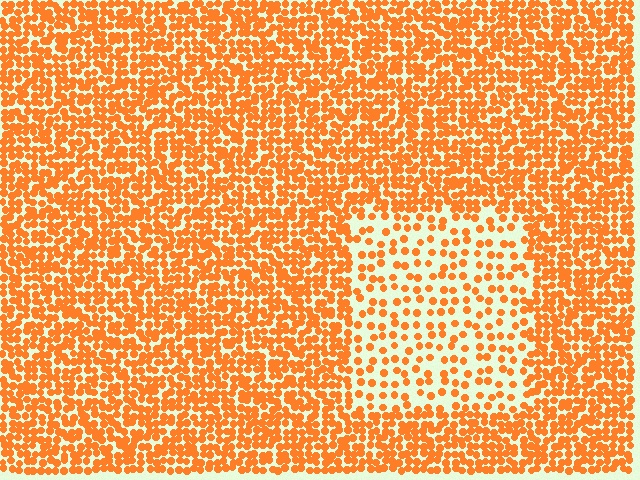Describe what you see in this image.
The image contains small orange elements arranged at two different densities. A rectangle-shaped region is visible where the elements are less densely packed than the surrounding area.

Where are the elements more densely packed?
The elements are more densely packed outside the rectangle boundary.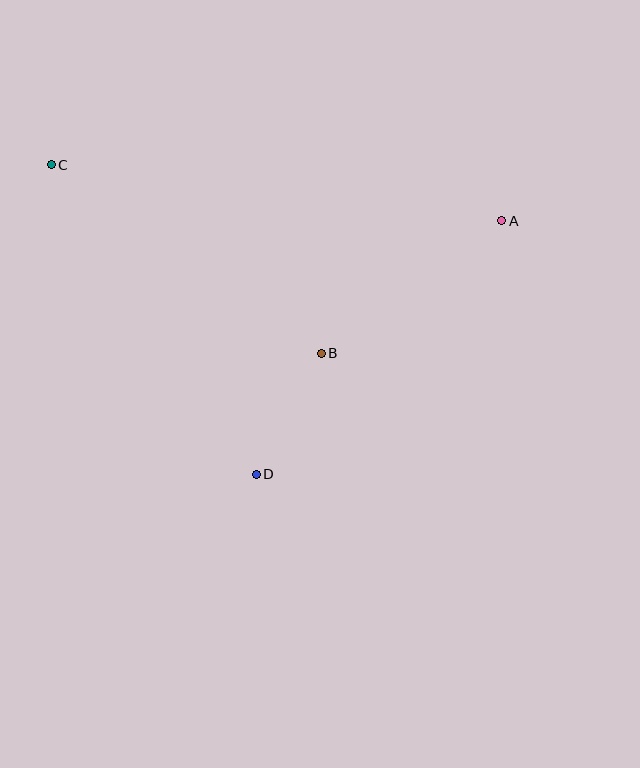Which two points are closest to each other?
Points B and D are closest to each other.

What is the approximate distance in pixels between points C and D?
The distance between C and D is approximately 371 pixels.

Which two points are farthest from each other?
Points A and C are farthest from each other.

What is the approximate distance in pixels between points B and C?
The distance between B and C is approximately 329 pixels.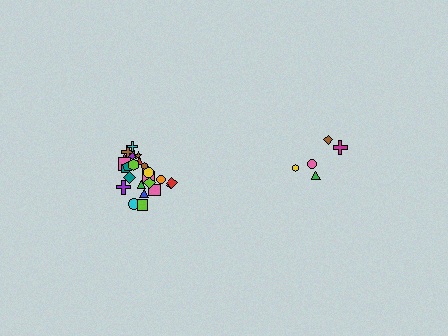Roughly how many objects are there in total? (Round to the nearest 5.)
Roughly 30 objects in total.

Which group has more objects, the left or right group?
The left group.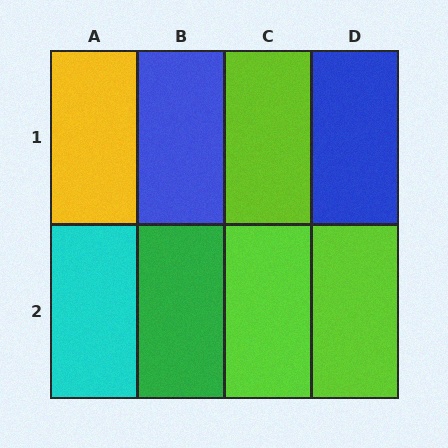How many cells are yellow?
1 cell is yellow.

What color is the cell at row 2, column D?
Lime.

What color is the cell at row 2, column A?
Cyan.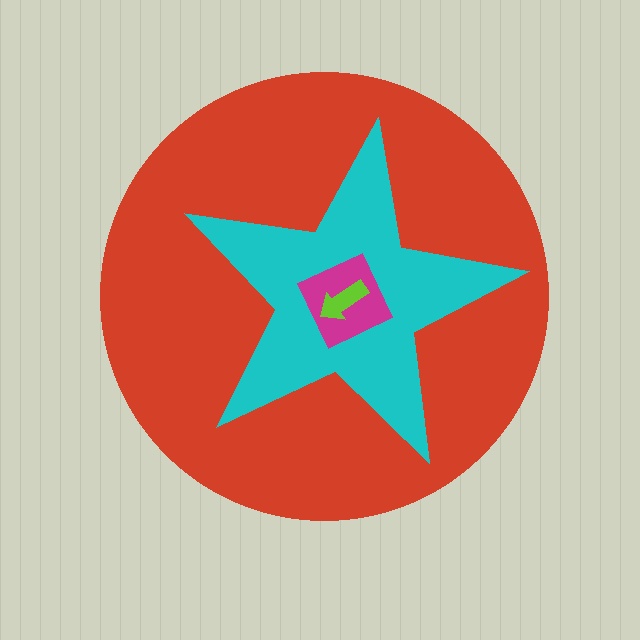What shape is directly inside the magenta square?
The lime arrow.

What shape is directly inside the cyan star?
The magenta square.